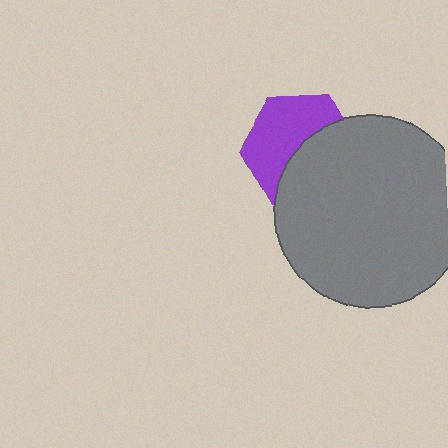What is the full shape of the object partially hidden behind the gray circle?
The partially hidden object is a purple hexagon.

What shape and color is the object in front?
The object in front is a gray circle.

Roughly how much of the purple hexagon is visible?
About half of it is visible (roughly 52%).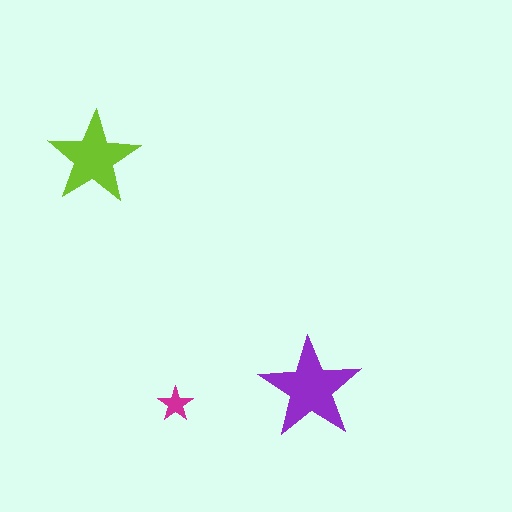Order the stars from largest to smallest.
the purple one, the lime one, the magenta one.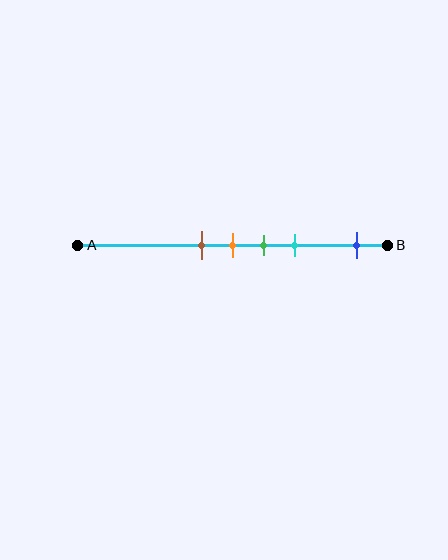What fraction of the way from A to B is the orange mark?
The orange mark is approximately 50% (0.5) of the way from A to B.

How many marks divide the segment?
There are 5 marks dividing the segment.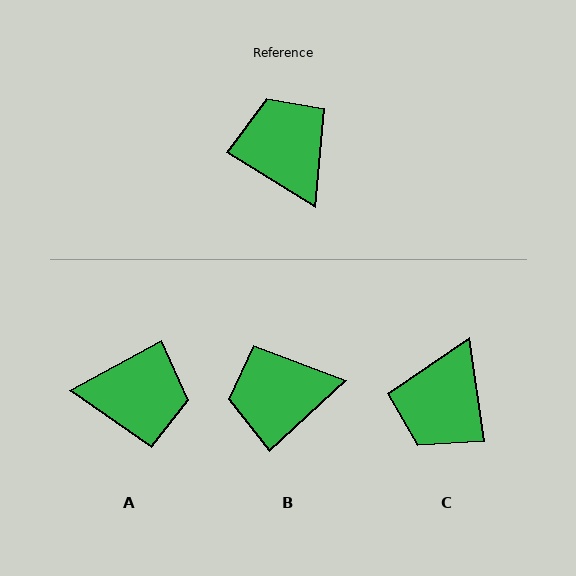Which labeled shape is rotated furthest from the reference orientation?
C, about 130 degrees away.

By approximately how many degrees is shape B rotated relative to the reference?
Approximately 75 degrees counter-clockwise.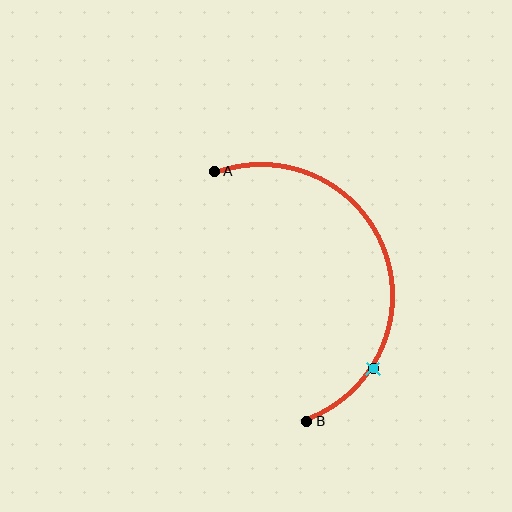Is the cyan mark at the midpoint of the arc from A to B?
No. The cyan mark lies on the arc but is closer to endpoint B. The arc midpoint would be at the point on the curve equidistant along the arc from both A and B.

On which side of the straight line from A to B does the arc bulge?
The arc bulges to the right of the straight line connecting A and B.